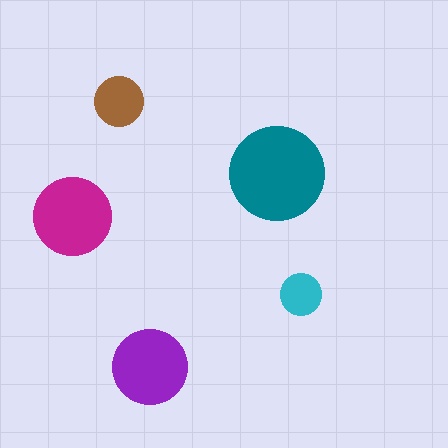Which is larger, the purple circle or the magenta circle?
The magenta one.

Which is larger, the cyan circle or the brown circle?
The brown one.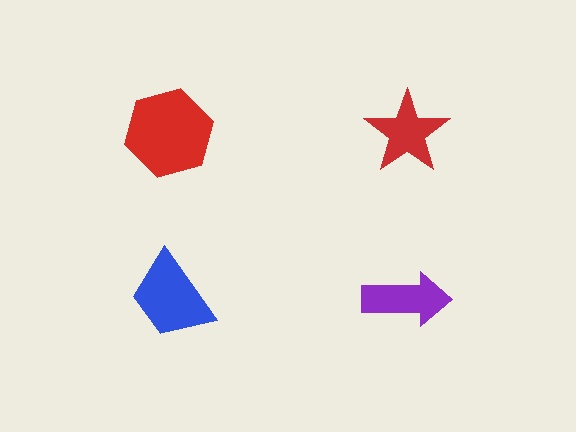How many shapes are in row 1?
2 shapes.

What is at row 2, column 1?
A blue trapezoid.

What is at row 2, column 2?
A purple arrow.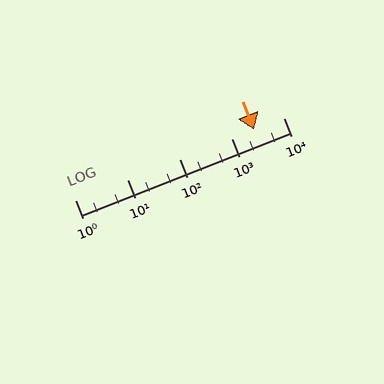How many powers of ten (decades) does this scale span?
The scale spans 4 decades, from 1 to 10000.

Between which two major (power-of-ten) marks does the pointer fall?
The pointer is between 1000 and 10000.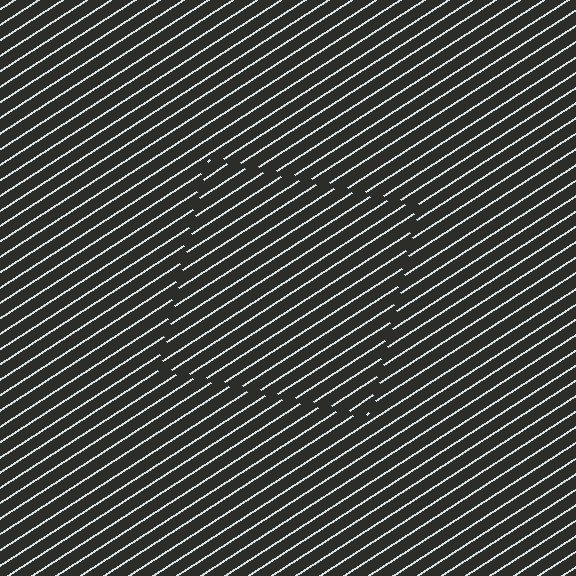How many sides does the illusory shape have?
4 sides — the line-ends trace a square.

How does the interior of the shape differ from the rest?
The interior of the shape contains the same grating, shifted by half a period — the contour is defined by the phase discontinuity where line-ends from the inner and outer gratings abut.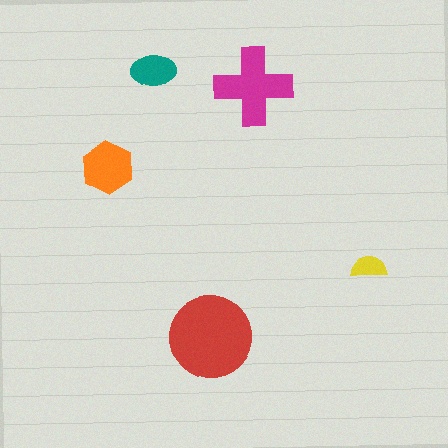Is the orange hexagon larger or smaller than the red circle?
Smaller.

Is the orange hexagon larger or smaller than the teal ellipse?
Larger.